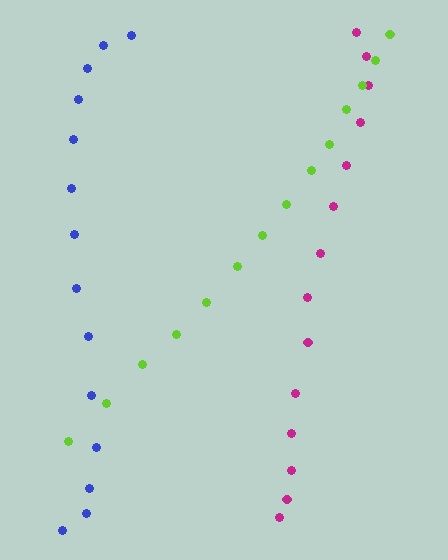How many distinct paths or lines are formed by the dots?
There are 3 distinct paths.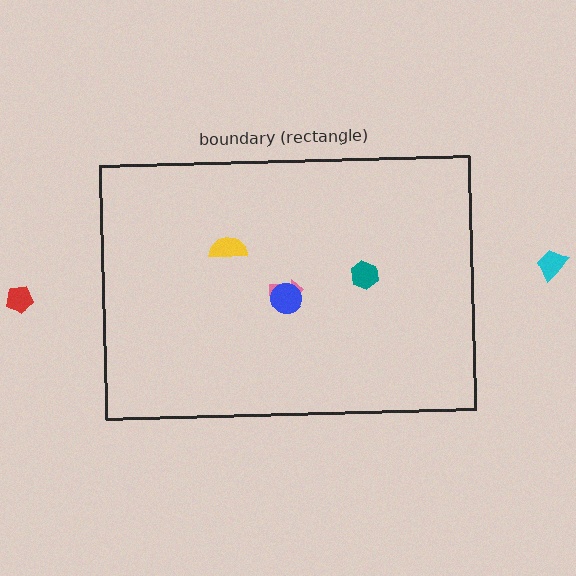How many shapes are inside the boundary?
4 inside, 2 outside.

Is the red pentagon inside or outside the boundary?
Outside.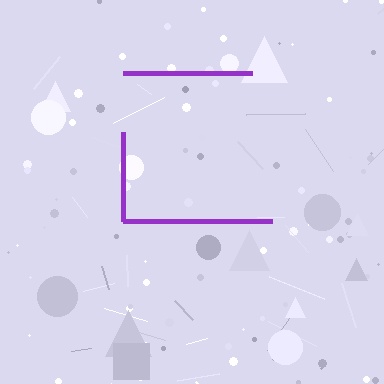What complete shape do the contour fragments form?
The contour fragments form a square.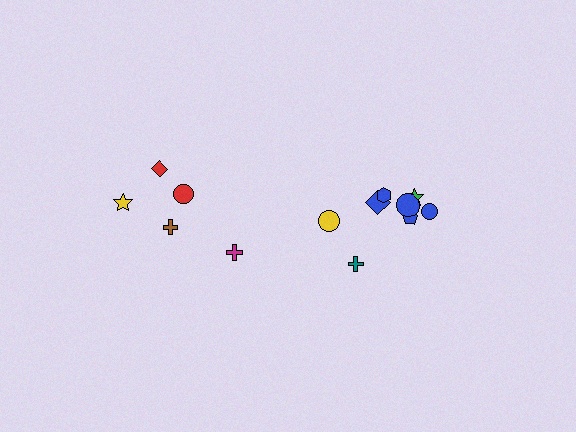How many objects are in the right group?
There are 8 objects.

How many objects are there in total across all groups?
There are 13 objects.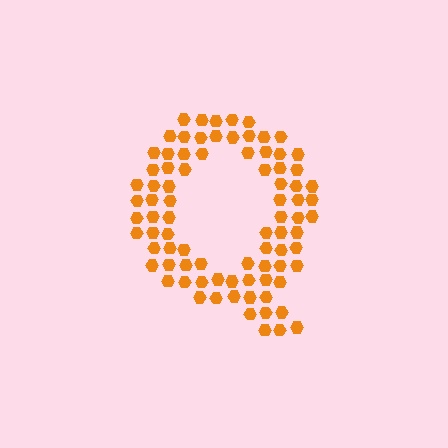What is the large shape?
The large shape is the letter Q.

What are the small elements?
The small elements are hexagons.